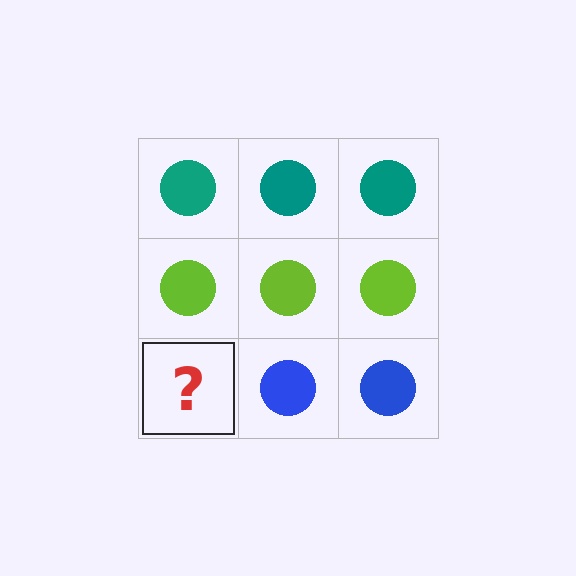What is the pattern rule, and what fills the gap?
The rule is that each row has a consistent color. The gap should be filled with a blue circle.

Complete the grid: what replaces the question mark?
The question mark should be replaced with a blue circle.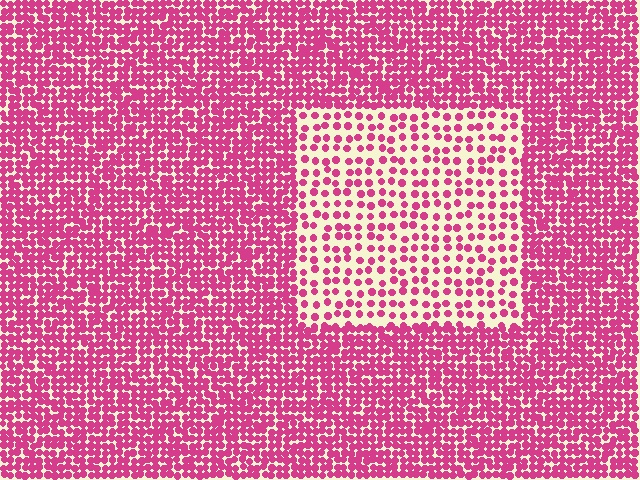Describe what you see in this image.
The image contains small magenta elements arranged at two different densities. A rectangle-shaped region is visible where the elements are less densely packed than the surrounding area.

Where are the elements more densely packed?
The elements are more densely packed outside the rectangle boundary.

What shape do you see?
I see a rectangle.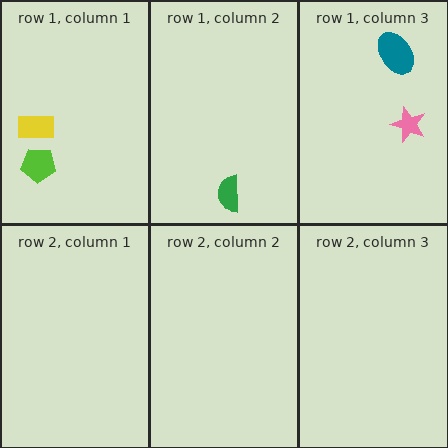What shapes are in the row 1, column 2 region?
The green semicircle.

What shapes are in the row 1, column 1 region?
The yellow rectangle, the lime pentagon.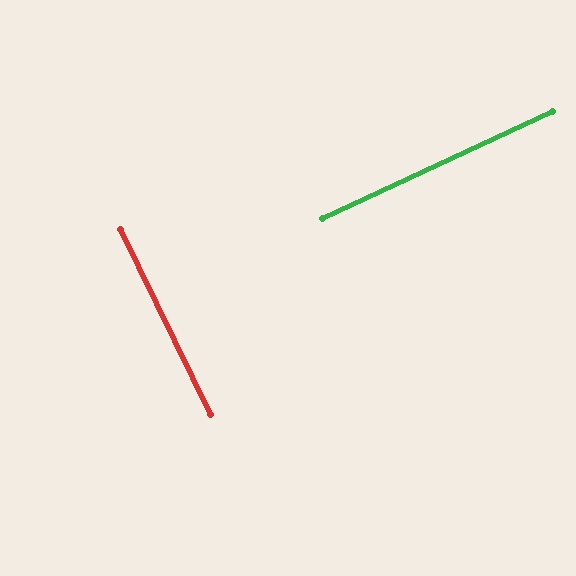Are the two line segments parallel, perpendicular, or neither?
Perpendicular — they meet at approximately 89°.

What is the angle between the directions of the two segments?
Approximately 89 degrees.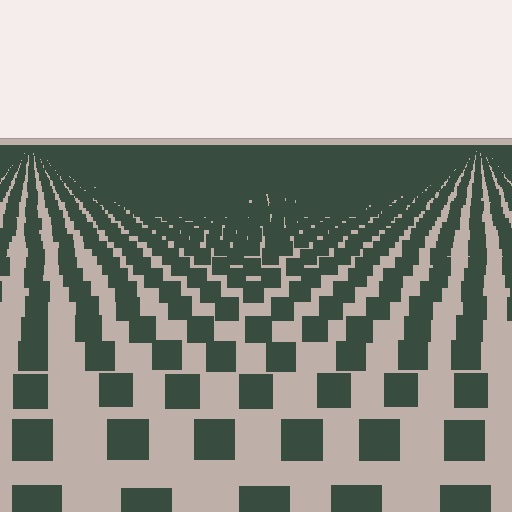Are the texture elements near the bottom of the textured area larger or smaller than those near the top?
Larger. Near the bottom, elements are closer to the viewer and appear at a bigger on-screen size.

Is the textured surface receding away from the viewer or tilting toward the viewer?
The surface is receding away from the viewer. Texture elements get smaller and denser toward the top.